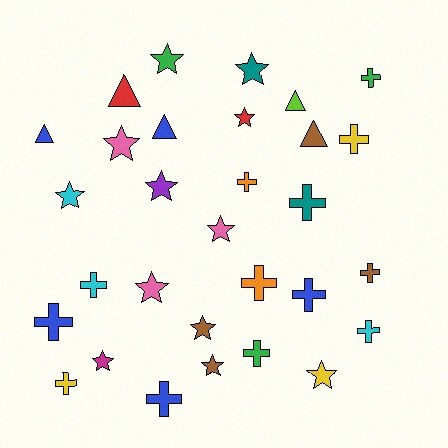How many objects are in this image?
There are 30 objects.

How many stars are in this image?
There are 12 stars.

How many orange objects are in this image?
There are 2 orange objects.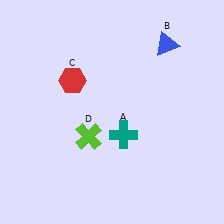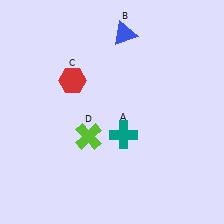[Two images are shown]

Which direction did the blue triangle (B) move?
The blue triangle (B) moved left.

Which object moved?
The blue triangle (B) moved left.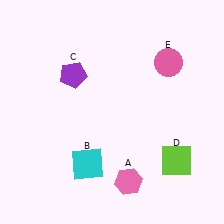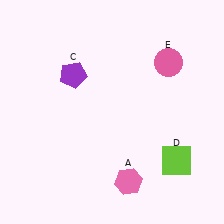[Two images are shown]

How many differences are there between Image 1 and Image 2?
There is 1 difference between the two images.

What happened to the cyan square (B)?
The cyan square (B) was removed in Image 2. It was in the bottom-left area of Image 1.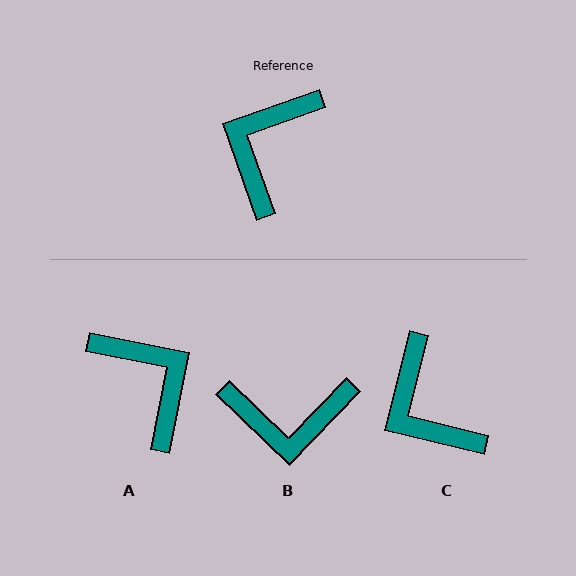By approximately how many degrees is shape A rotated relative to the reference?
Approximately 121 degrees clockwise.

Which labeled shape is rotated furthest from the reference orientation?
A, about 121 degrees away.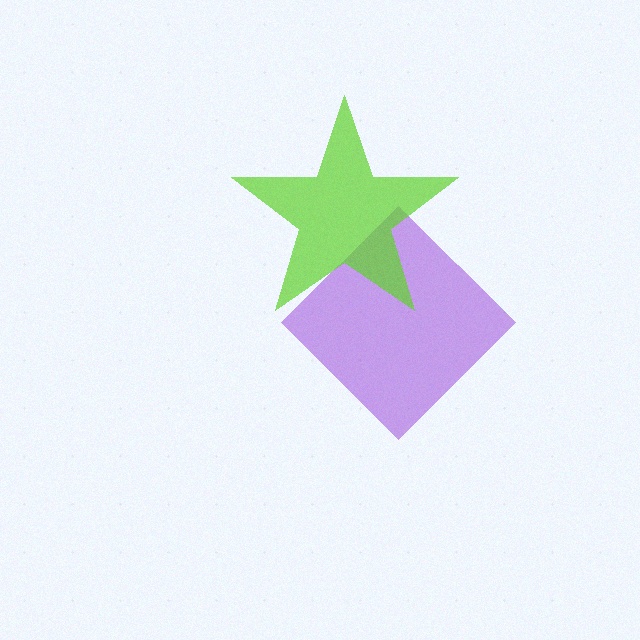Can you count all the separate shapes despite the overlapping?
Yes, there are 2 separate shapes.